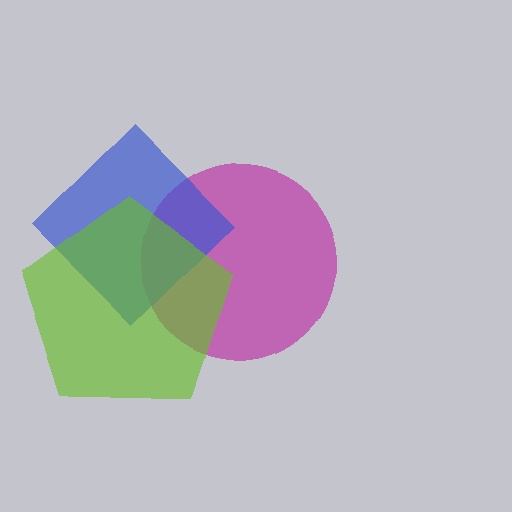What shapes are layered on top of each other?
The layered shapes are: a magenta circle, a blue diamond, a lime pentagon.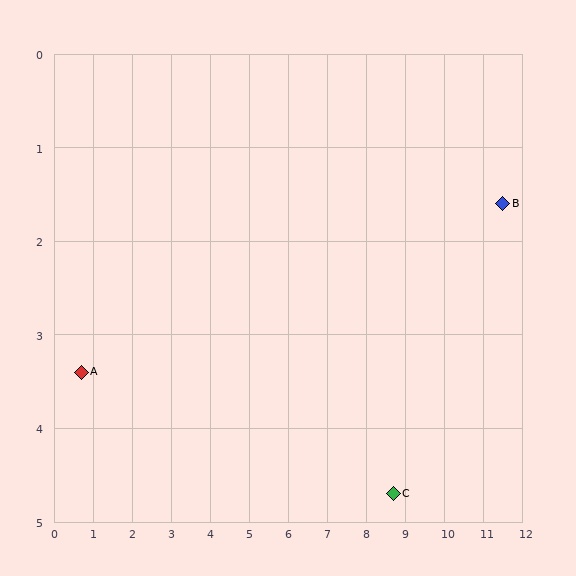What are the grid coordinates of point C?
Point C is at approximately (8.7, 4.7).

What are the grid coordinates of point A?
Point A is at approximately (0.7, 3.4).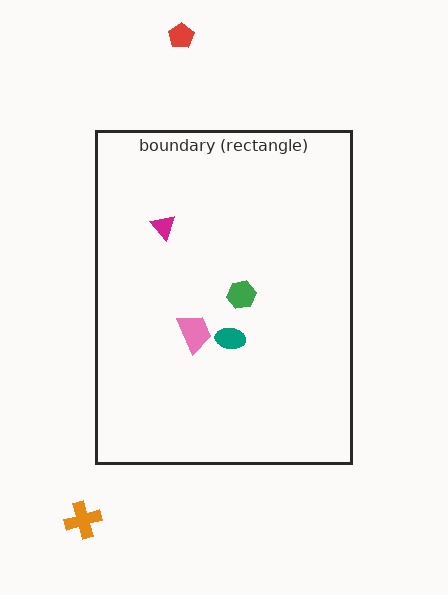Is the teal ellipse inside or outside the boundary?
Inside.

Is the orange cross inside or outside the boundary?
Outside.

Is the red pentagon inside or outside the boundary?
Outside.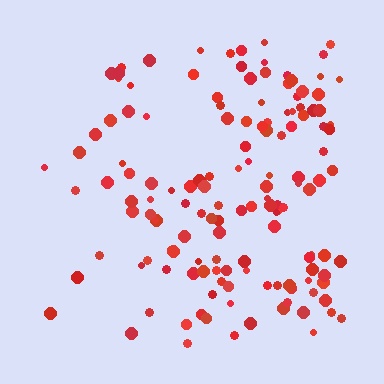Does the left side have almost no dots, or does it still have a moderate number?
Still a moderate number, just noticeably fewer than the right.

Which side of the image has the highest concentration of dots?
The right.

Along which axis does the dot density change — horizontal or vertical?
Horizontal.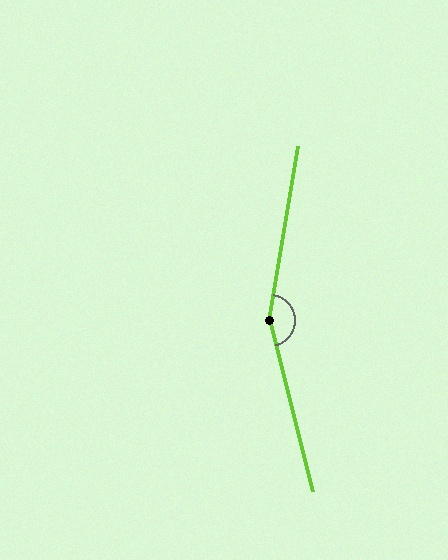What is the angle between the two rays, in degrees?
Approximately 157 degrees.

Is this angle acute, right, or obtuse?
It is obtuse.